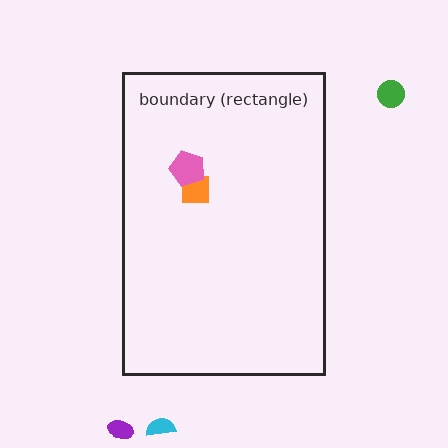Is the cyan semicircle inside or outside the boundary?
Outside.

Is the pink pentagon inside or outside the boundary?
Inside.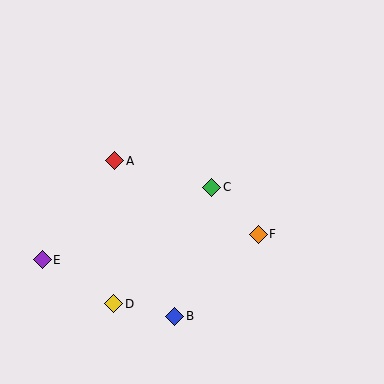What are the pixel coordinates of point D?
Point D is at (114, 304).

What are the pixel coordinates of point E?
Point E is at (42, 260).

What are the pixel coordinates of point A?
Point A is at (115, 161).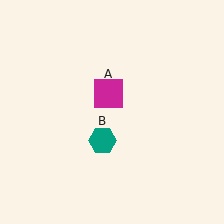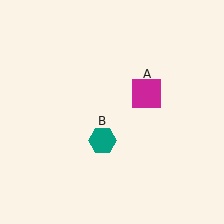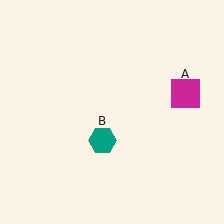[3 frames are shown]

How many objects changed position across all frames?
1 object changed position: magenta square (object A).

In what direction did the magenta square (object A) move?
The magenta square (object A) moved right.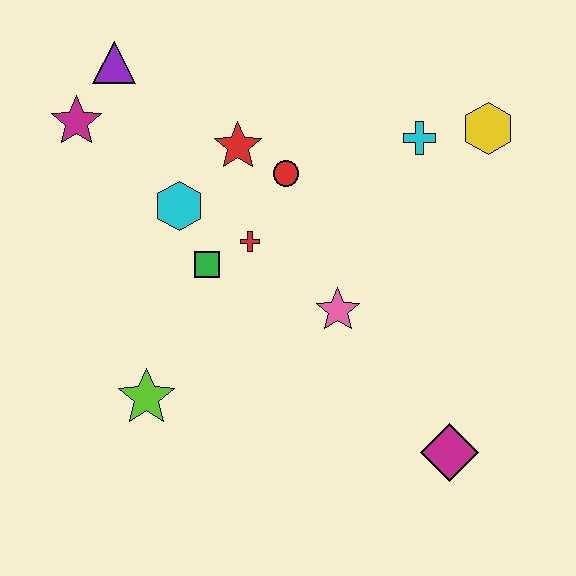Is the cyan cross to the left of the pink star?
No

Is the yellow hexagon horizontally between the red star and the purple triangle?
No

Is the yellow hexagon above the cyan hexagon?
Yes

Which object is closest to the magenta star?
The purple triangle is closest to the magenta star.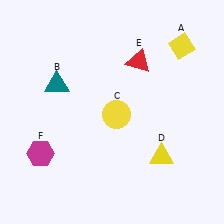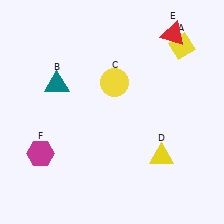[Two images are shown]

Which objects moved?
The objects that moved are: the yellow circle (C), the red triangle (E).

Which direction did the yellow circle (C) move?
The yellow circle (C) moved up.